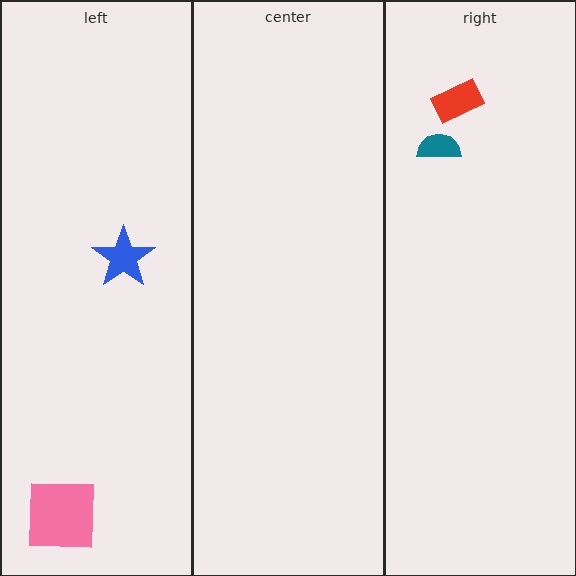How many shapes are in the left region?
2.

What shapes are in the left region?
The blue star, the pink square.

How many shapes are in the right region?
2.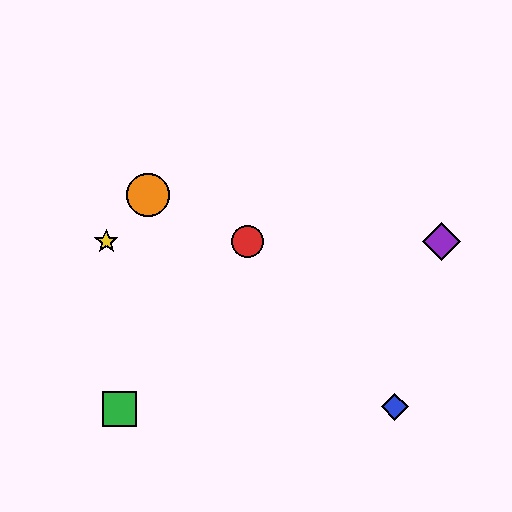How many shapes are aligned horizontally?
3 shapes (the red circle, the yellow star, the purple diamond) are aligned horizontally.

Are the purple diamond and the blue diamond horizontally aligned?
No, the purple diamond is at y≈241 and the blue diamond is at y≈407.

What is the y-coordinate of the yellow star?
The yellow star is at y≈241.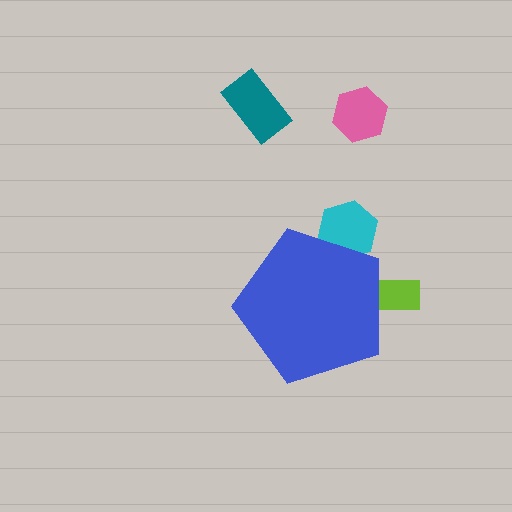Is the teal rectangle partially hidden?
No, the teal rectangle is fully visible.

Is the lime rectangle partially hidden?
Yes, the lime rectangle is partially hidden behind the blue pentagon.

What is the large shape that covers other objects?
A blue pentagon.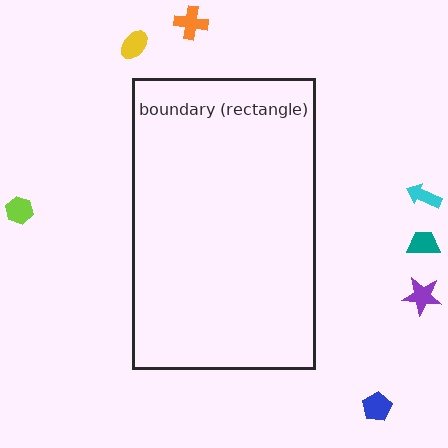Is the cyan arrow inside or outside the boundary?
Outside.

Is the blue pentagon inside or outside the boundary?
Outside.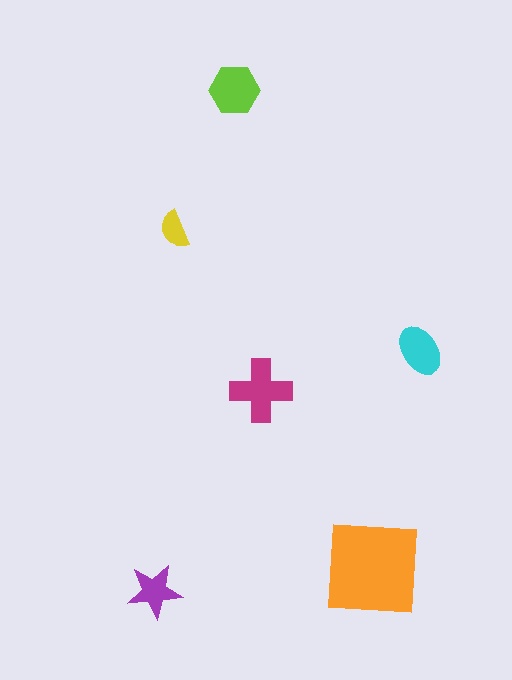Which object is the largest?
The orange square.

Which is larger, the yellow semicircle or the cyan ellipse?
The cyan ellipse.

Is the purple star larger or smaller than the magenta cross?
Smaller.